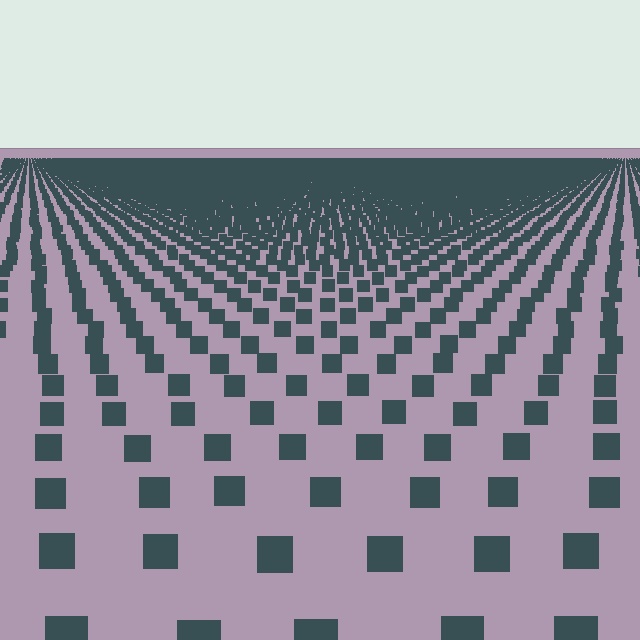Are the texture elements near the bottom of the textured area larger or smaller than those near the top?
Larger. Near the bottom, elements are closer to the viewer and appear at a bigger on-screen size.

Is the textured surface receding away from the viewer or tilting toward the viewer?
The surface is receding away from the viewer. Texture elements get smaller and denser toward the top.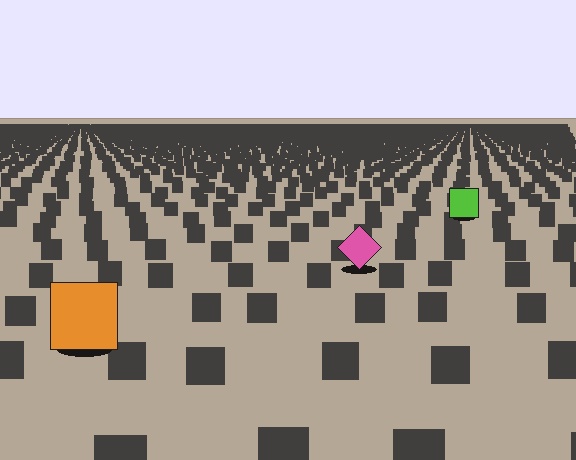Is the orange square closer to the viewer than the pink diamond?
Yes. The orange square is closer — you can tell from the texture gradient: the ground texture is coarser near it.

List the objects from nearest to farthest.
From nearest to farthest: the orange square, the pink diamond, the lime square.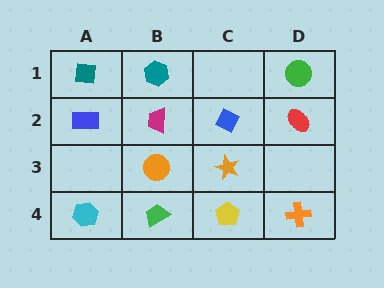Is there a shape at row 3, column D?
No, that cell is empty.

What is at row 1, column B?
A teal hexagon.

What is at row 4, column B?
A green trapezoid.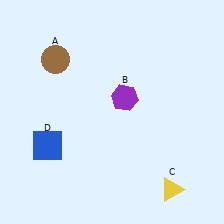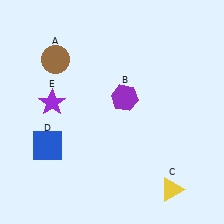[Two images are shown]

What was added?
A purple star (E) was added in Image 2.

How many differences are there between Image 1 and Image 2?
There is 1 difference between the two images.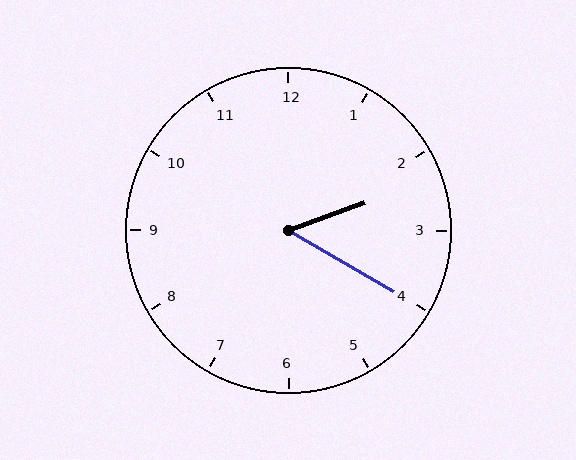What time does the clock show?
2:20.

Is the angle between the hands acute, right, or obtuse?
It is acute.